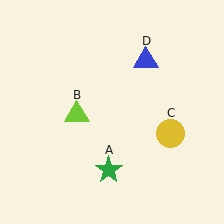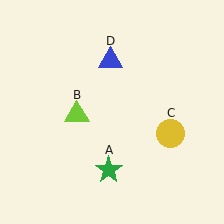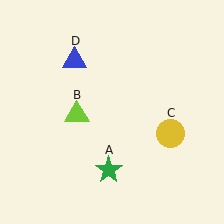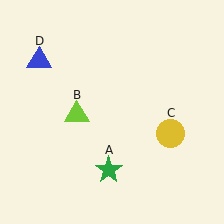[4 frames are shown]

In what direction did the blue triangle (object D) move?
The blue triangle (object D) moved left.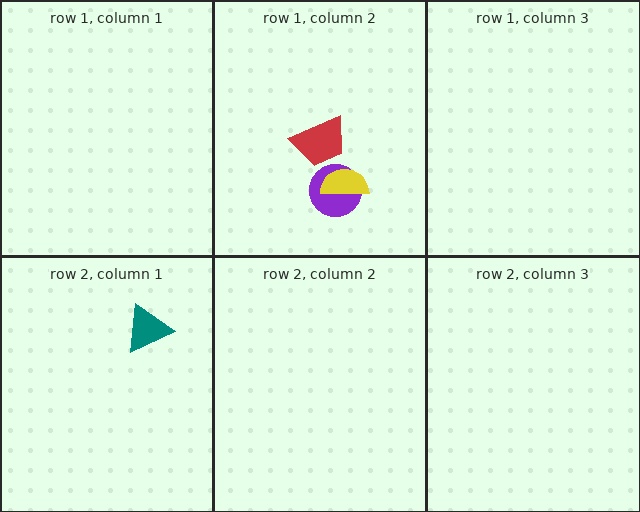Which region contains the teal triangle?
The row 2, column 1 region.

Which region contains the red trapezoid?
The row 1, column 2 region.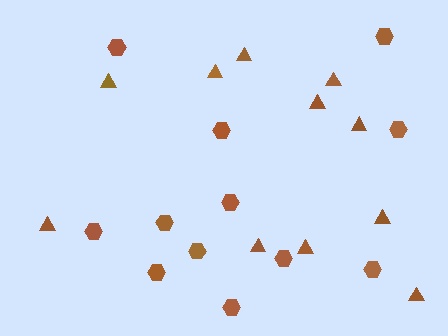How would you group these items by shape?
There are 2 groups: one group of hexagons (12) and one group of triangles (11).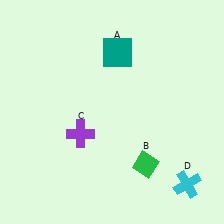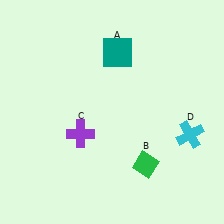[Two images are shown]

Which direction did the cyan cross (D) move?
The cyan cross (D) moved up.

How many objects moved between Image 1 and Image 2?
1 object moved between the two images.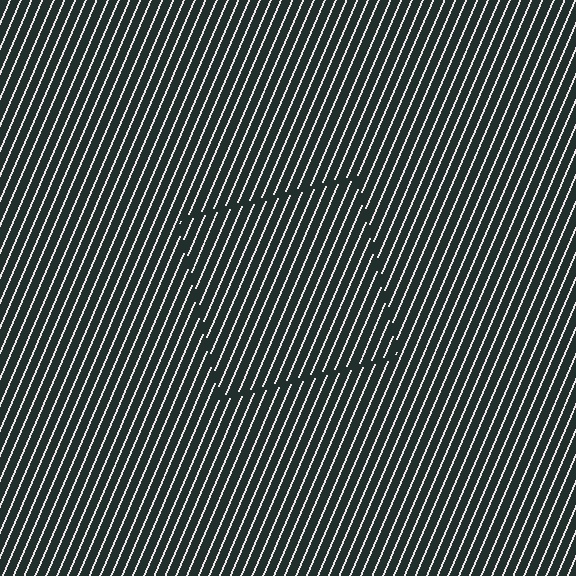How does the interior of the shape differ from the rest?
The interior of the shape contains the same grating, shifted by half a period — the contour is defined by the phase discontinuity where line-ends from the inner and outer gratings abut.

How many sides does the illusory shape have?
4 sides — the line-ends trace a square.